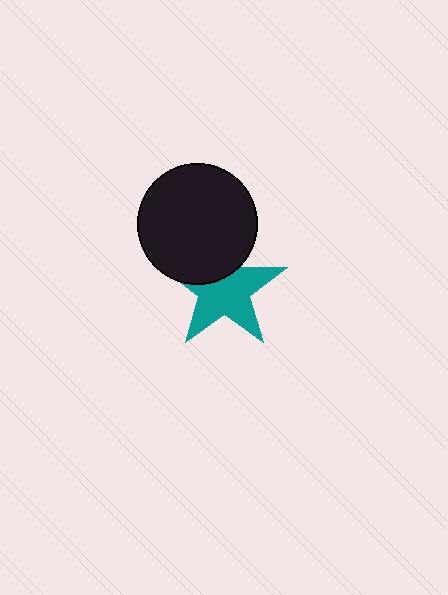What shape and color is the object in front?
The object in front is a black circle.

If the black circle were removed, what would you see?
You would see the complete teal star.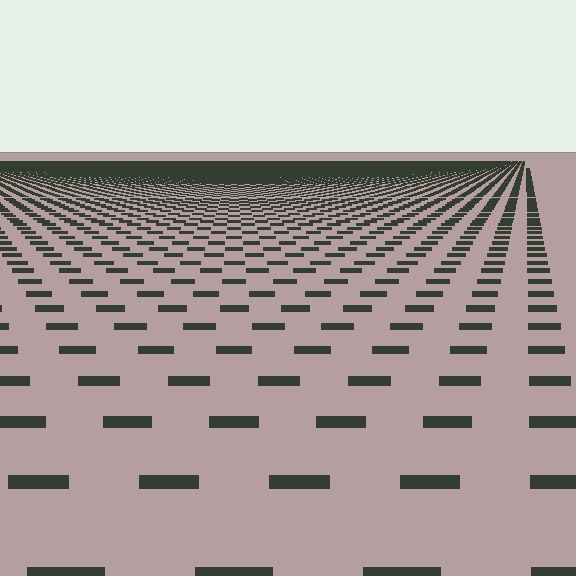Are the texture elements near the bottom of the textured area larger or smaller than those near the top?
Larger. Near the bottom, elements are closer to the viewer and appear at a bigger on-screen size.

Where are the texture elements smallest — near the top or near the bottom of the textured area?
Near the top.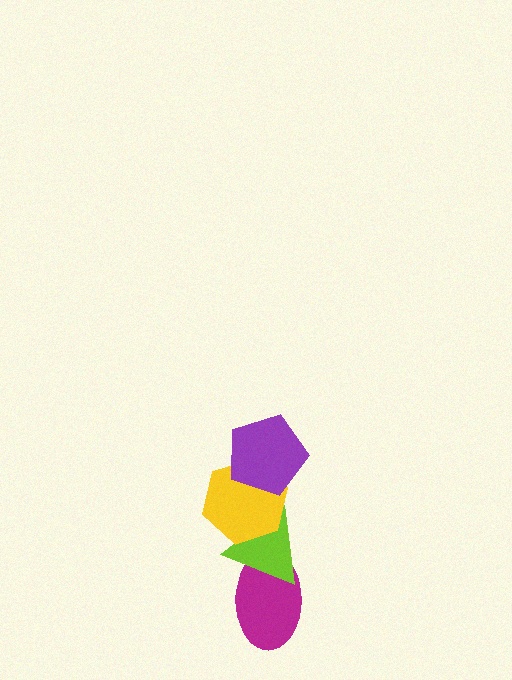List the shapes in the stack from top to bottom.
From top to bottom: the purple pentagon, the yellow hexagon, the lime triangle, the magenta ellipse.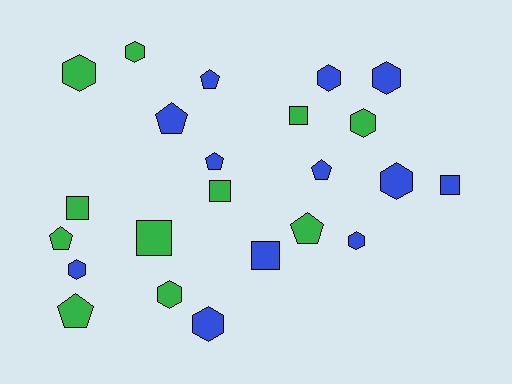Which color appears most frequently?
Blue, with 12 objects.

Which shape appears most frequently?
Hexagon, with 10 objects.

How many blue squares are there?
There are 2 blue squares.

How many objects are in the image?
There are 23 objects.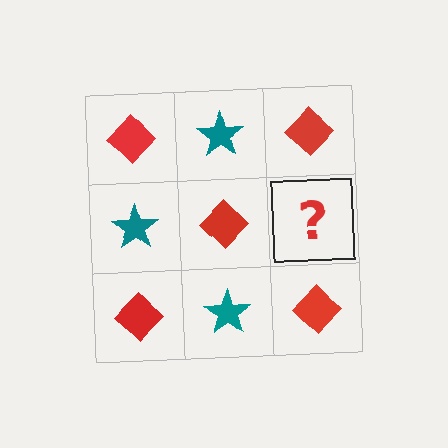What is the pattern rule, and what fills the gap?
The rule is that it alternates red diamond and teal star in a checkerboard pattern. The gap should be filled with a teal star.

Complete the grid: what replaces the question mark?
The question mark should be replaced with a teal star.